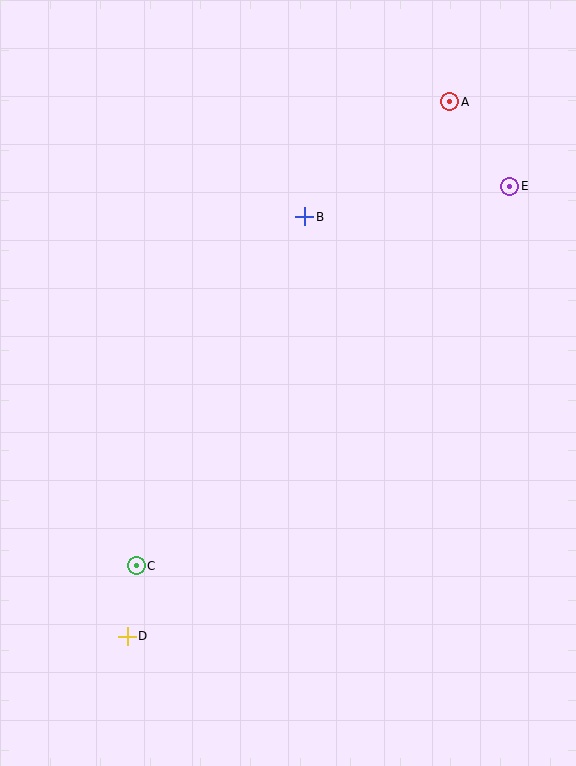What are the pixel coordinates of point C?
Point C is at (136, 566).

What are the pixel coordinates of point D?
Point D is at (127, 636).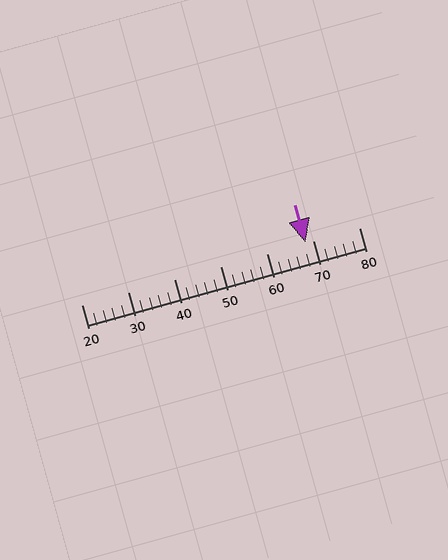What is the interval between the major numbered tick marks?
The major tick marks are spaced 10 units apart.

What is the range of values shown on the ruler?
The ruler shows values from 20 to 80.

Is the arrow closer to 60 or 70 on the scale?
The arrow is closer to 70.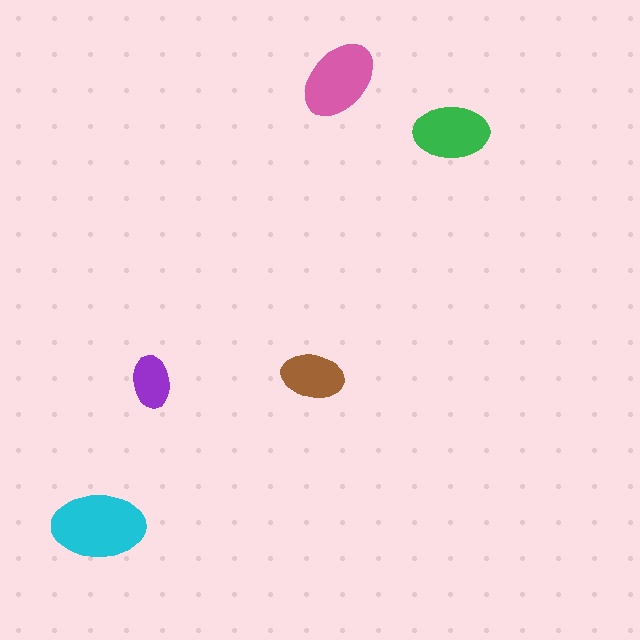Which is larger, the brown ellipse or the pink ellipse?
The pink one.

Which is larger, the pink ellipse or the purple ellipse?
The pink one.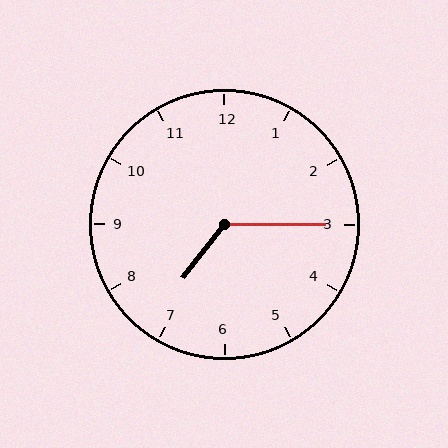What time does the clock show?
7:15.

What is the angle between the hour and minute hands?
Approximately 128 degrees.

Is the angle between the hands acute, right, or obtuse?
It is obtuse.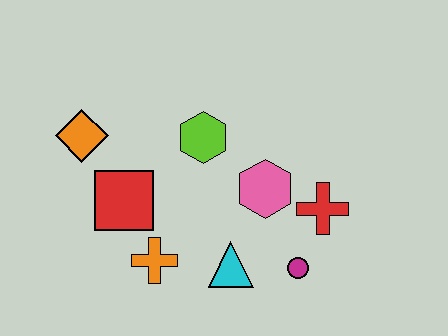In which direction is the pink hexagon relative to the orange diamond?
The pink hexagon is to the right of the orange diamond.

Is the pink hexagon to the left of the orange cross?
No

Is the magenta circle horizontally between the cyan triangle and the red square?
No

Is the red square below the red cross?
No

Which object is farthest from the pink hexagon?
The orange diamond is farthest from the pink hexagon.